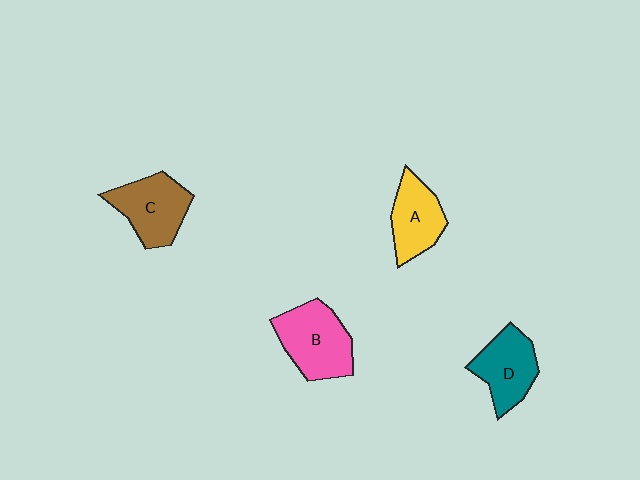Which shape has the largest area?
Shape B (pink).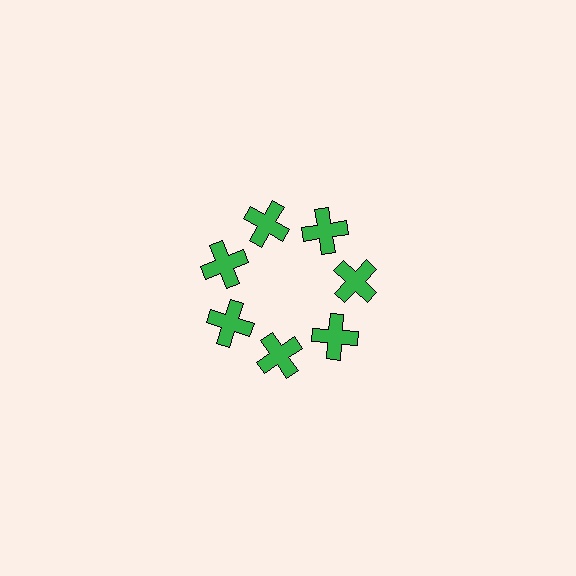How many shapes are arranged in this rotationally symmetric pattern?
There are 7 shapes, arranged in 7 groups of 1.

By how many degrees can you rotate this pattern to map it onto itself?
The pattern maps onto itself every 51 degrees of rotation.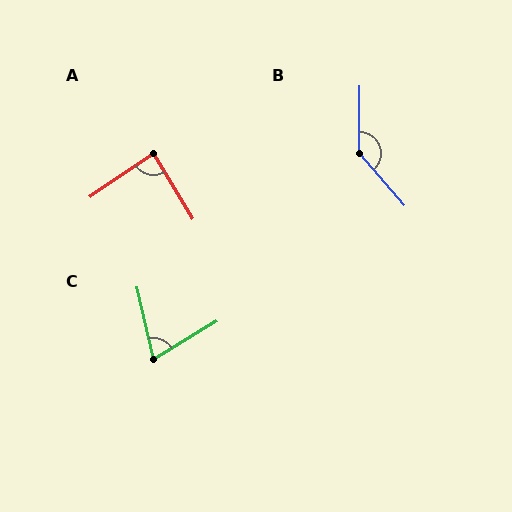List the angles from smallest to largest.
C (71°), A (87°), B (138°).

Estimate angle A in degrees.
Approximately 87 degrees.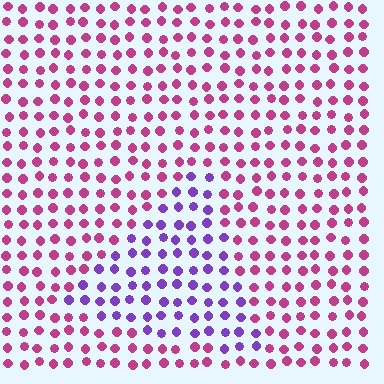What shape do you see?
I see a triangle.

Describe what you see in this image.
The image is filled with small magenta elements in a uniform arrangement. A triangle-shaped region is visible where the elements are tinted to a slightly different hue, forming a subtle color boundary.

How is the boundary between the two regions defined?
The boundary is defined purely by a slight shift in hue (about 54 degrees). Spacing, size, and orientation are identical on both sides.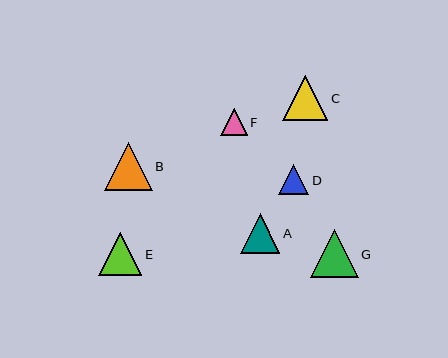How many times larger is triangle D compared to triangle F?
Triangle D is approximately 1.1 times the size of triangle F.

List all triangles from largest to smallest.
From largest to smallest: G, B, C, E, A, D, F.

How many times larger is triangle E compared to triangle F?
Triangle E is approximately 1.6 times the size of triangle F.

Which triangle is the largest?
Triangle G is the largest with a size of approximately 48 pixels.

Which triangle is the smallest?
Triangle F is the smallest with a size of approximately 26 pixels.